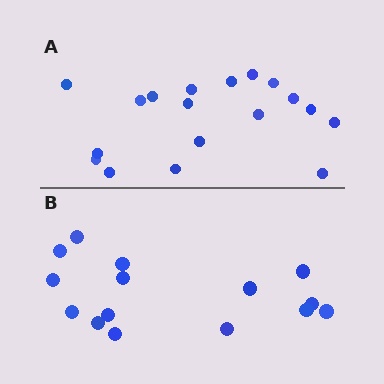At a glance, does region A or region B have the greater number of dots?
Region A (the top region) has more dots.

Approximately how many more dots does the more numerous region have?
Region A has just a few more — roughly 2 or 3 more dots than region B.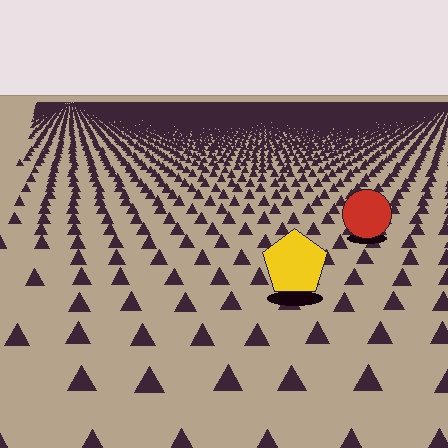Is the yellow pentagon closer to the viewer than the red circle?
Yes. The yellow pentagon is closer — you can tell from the texture gradient: the ground texture is coarser near it.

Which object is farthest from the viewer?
The red circle is farthest from the viewer. It appears smaller and the ground texture around it is denser.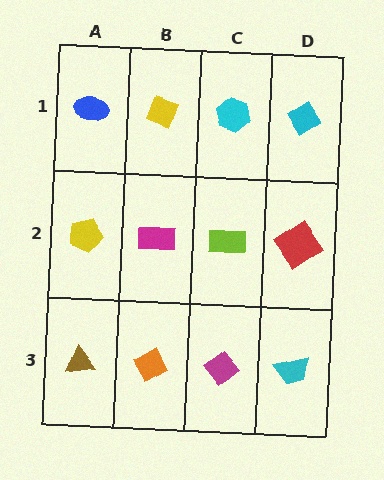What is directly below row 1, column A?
A yellow pentagon.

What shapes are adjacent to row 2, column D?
A cyan diamond (row 1, column D), a cyan trapezoid (row 3, column D), a lime rectangle (row 2, column C).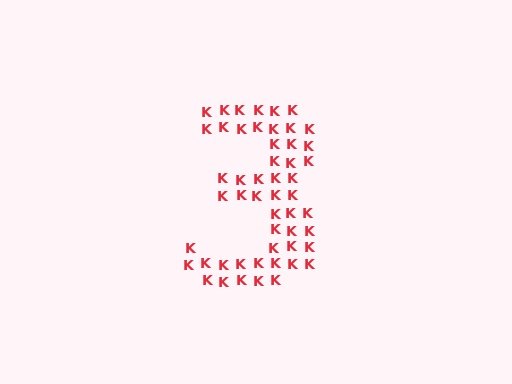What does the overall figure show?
The overall figure shows the digit 3.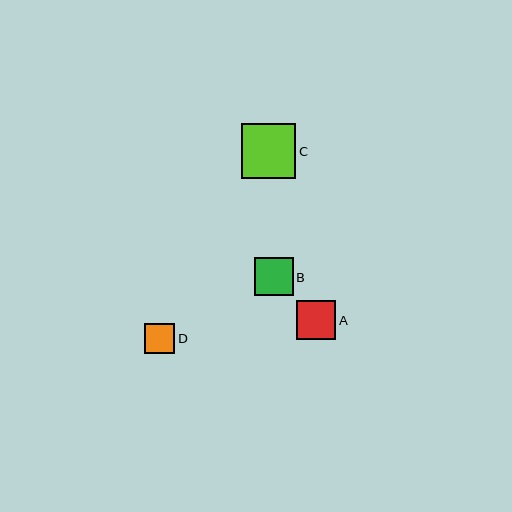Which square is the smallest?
Square D is the smallest with a size of approximately 30 pixels.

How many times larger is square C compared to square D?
Square C is approximately 1.8 times the size of square D.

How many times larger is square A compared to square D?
Square A is approximately 1.3 times the size of square D.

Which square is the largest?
Square C is the largest with a size of approximately 55 pixels.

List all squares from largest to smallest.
From largest to smallest: C, A, B, D.